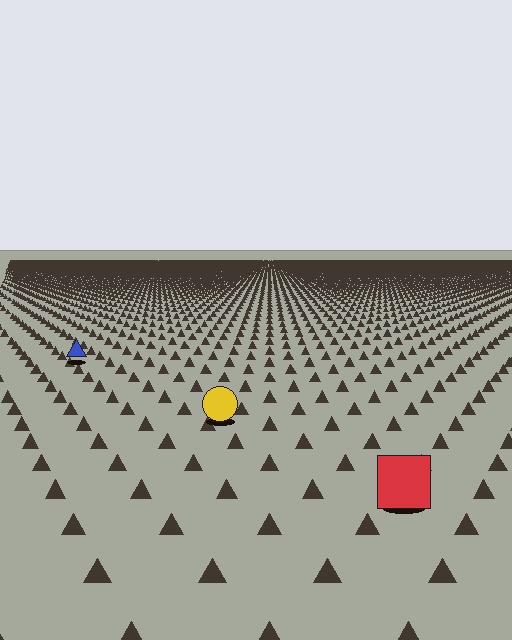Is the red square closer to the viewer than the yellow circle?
Yes. The red square is closer — you can tell from the texture gradient: the ground texture is coarser near it.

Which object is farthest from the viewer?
The blue triangle is farthest from the viewer. It appears smaller and the ground texture around it is denser.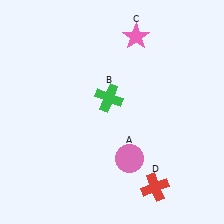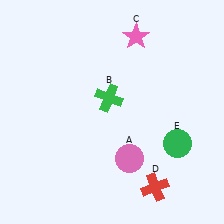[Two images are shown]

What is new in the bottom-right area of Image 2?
A green circle (E) was added in the bottom-right area of Image 2.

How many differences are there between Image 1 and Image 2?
There is 1 difference between the two images.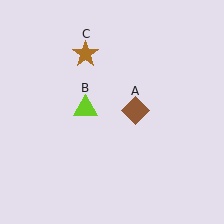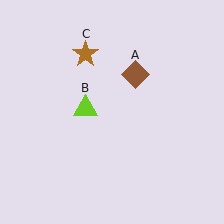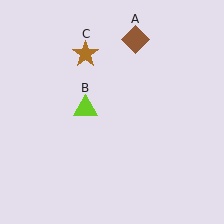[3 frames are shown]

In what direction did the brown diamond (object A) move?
The brown diamond (object A) moved up.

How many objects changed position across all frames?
1 object changed position: brown diamond (object A).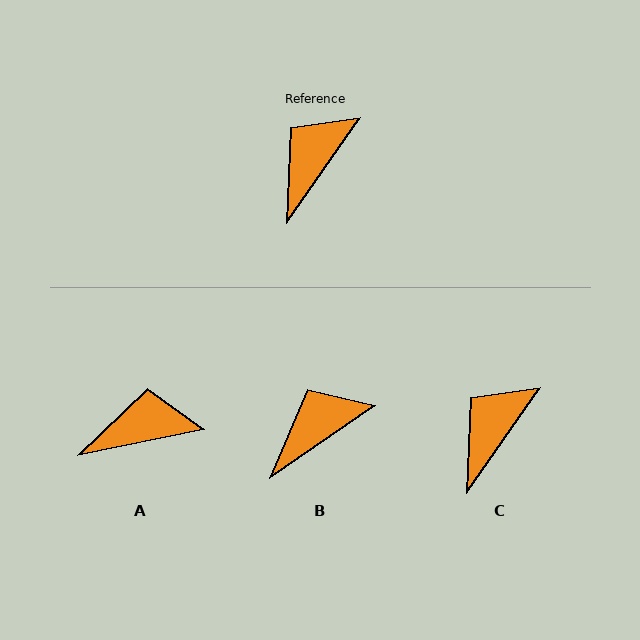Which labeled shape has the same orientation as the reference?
C.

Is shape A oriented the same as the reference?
No, it is off by about 43 degrees.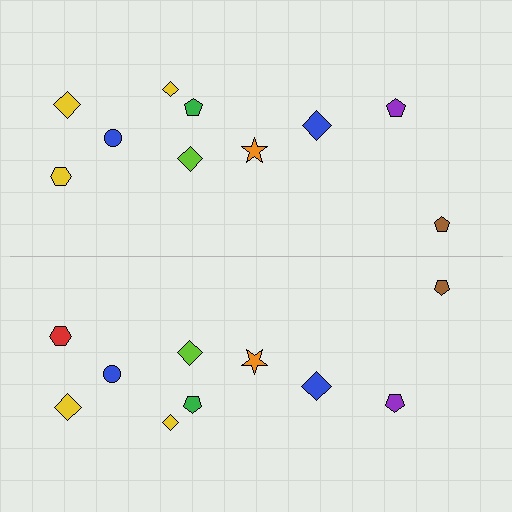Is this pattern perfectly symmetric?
No, the pattern is not perfectly symmetric. The red hexagon on the bottom side breaks the symmetry — its mirror counterpart is yellow.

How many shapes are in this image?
There are 20 shapes in this image.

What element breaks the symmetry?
The red hexagon on the bottom side breaks the symmetry — its mirror counterpart is yellow.